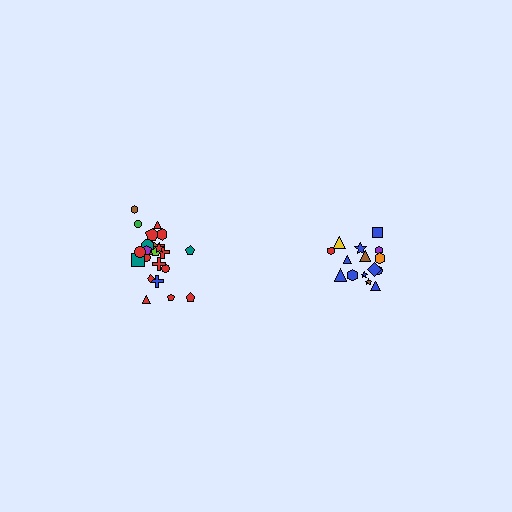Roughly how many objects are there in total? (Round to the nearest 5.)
Roughly 35 objects in total.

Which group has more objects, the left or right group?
The left group.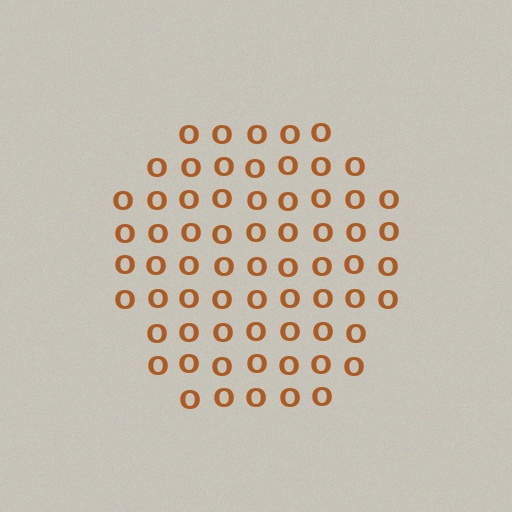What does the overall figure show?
The overall figure shows a hexagon.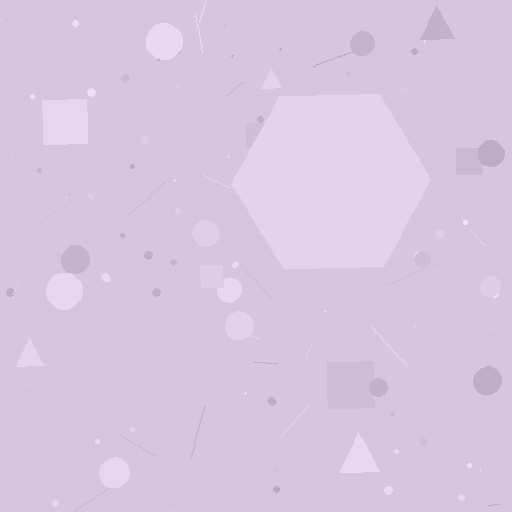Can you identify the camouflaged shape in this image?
The camouflaged shape is a hexagon.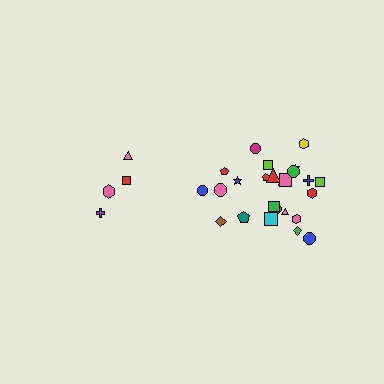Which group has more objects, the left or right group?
The right group.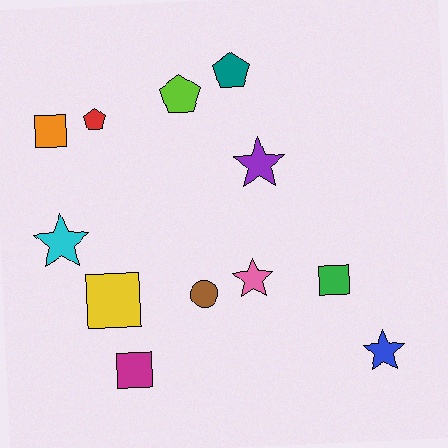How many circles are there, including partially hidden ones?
There is 1 circle.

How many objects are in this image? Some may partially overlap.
There are 12 objects.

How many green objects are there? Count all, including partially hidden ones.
There is 1 green object.